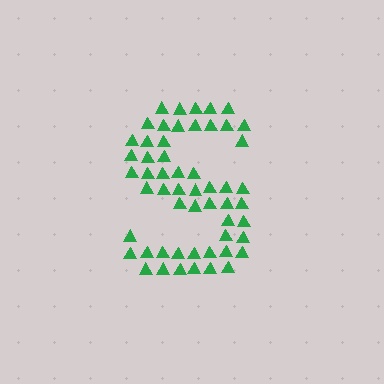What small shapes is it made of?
It is made of small triangles.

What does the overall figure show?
The overall figure shows the letter S.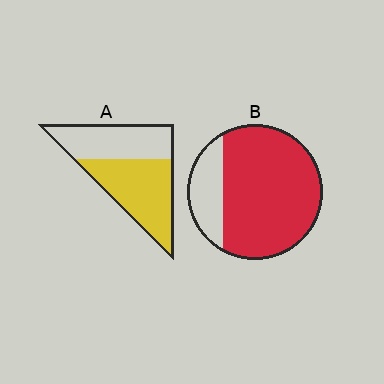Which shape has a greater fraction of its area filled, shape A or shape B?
Shape B.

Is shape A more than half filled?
Yes.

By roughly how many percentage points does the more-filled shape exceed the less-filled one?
By roughly 25 percentage points (B over A).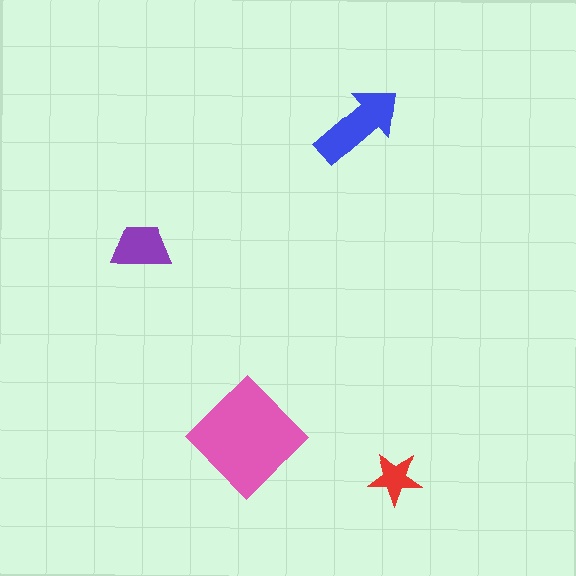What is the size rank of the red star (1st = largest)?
4th.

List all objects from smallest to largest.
The red star, the purple trapezoid, the blue arrow, the pink diamond.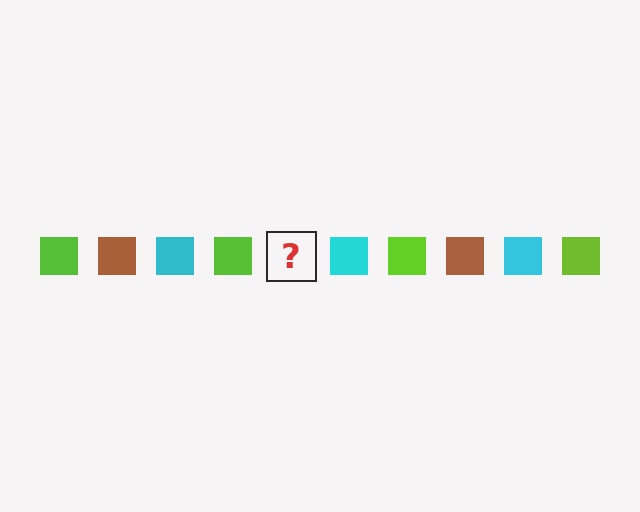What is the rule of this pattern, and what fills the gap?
The rule is that the pattern cycles through lime, brown, cyan squares. The gap should be filled with a brown square.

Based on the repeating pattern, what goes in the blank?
The blank should be a brown square.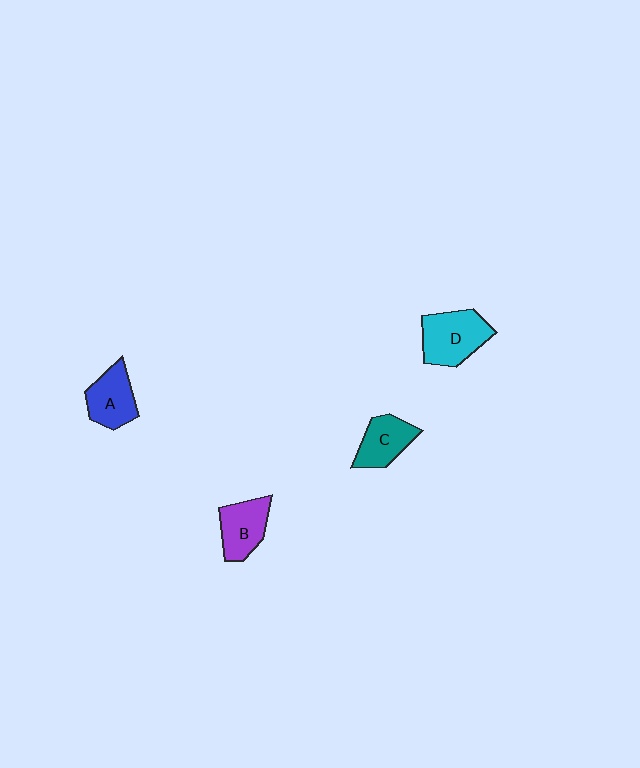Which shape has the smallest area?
Shape C (teal).